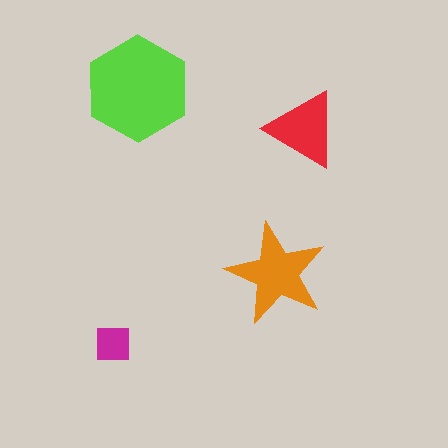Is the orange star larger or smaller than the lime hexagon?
Smaller.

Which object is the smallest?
The magenta square.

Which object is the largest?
The lime hexagon.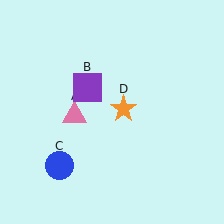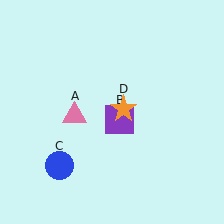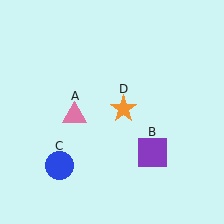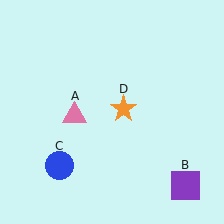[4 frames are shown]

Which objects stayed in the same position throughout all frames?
Pink triangle (object A) and blue circle (object C) and orange star (object D) remained stationary.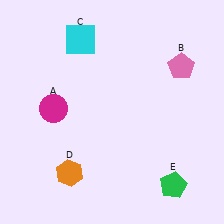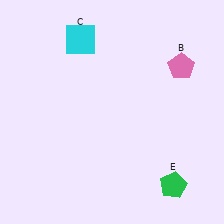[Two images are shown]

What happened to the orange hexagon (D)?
The orange hexagon (D) was removed in Image 2. It was in the bottom-left area of Image 1.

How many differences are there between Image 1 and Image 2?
There are 2 differences between the two images.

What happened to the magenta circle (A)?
The magenta circle (A) was removed in Image 2. It was in the top-left area of Image 1.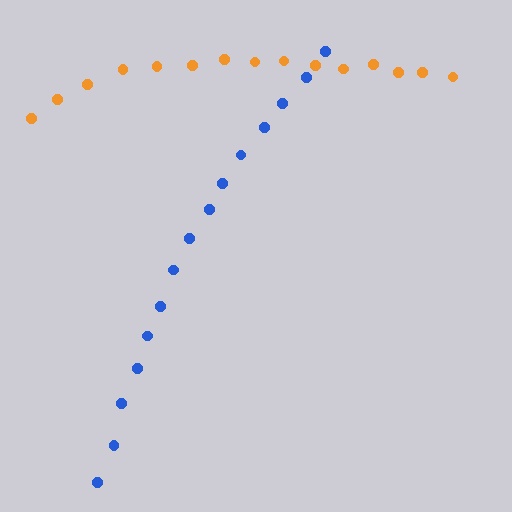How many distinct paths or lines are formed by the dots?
There are 2 distinct paths.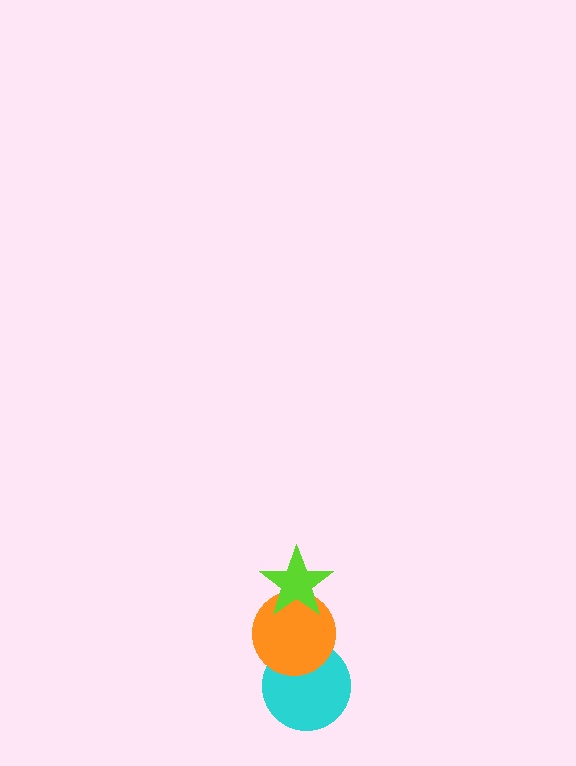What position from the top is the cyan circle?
The cyan circle is 3rd from the top.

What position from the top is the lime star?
The lime star is 1st from the top.